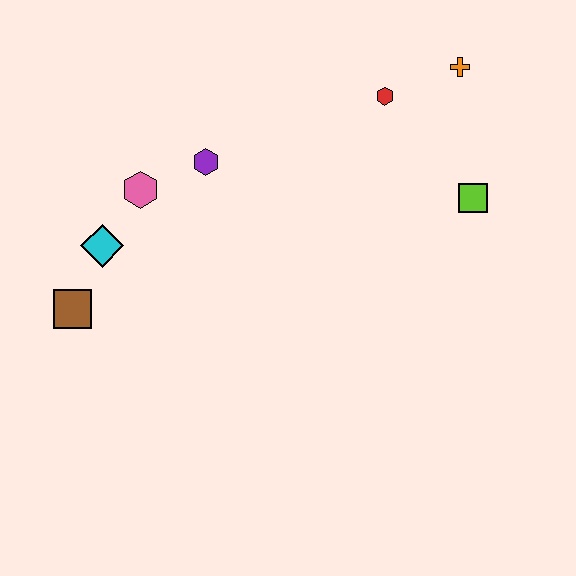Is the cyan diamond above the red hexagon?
No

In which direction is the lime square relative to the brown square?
The lime square is to the right of the brown square.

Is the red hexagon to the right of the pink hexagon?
Yes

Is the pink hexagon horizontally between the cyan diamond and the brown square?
No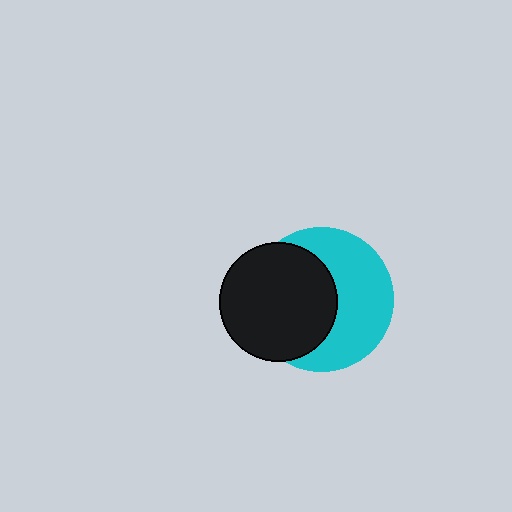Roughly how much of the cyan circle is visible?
About half of it is visible (roughly 52%).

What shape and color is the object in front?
The object in front is a black circle.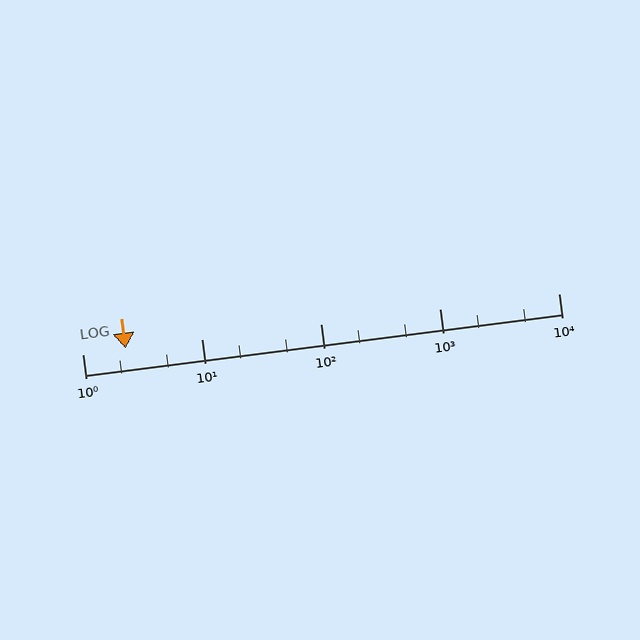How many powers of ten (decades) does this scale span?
The scale spans 4 decades, from 1 to 10000.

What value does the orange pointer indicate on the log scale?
The pointer indicates approximately 2.3.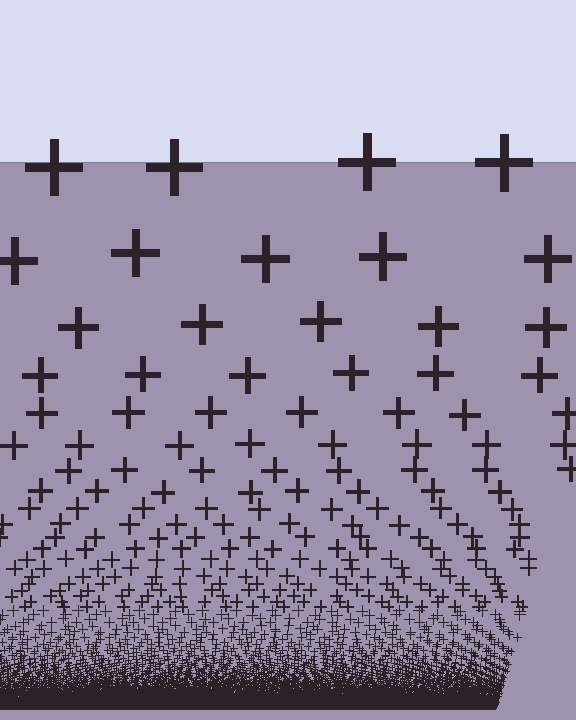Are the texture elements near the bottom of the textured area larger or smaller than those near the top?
Smaller. The gradient is inverted — elements near the bottom are smaller and denser.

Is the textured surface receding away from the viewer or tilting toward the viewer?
The surface appears to tilt toward the viewer. Texture elements get larger and sparser toward the top.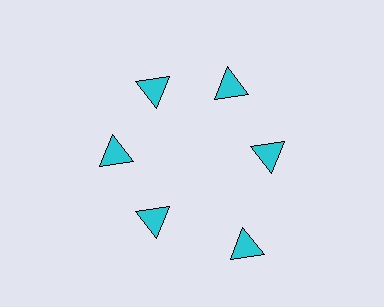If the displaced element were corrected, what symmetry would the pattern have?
It would have 6-fold rotational symmetry — the pattern would map onto itself every 60 degrees.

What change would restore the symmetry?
The symmetry would be restored by moving it inward, back onto the ring so that all 6 triangles sit at equal angles and equal distance from the center.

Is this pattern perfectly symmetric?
No. The 6 cyan triangles are arranged in a ring, but one element near the 5 o'clock position is pushed outward from the center, breaking the 6-fold rotational symmetry.